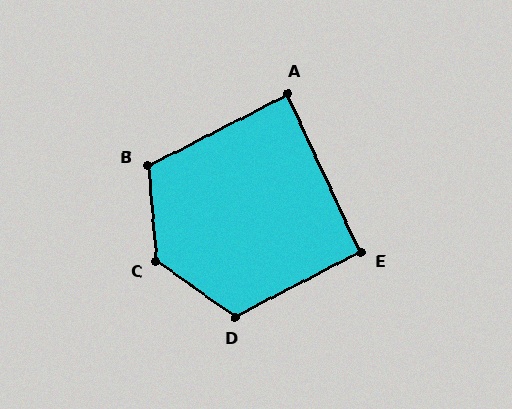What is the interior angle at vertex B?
Approximately 112 degrees (obtuse).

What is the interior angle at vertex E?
Approximately 93 degrees (approximately right).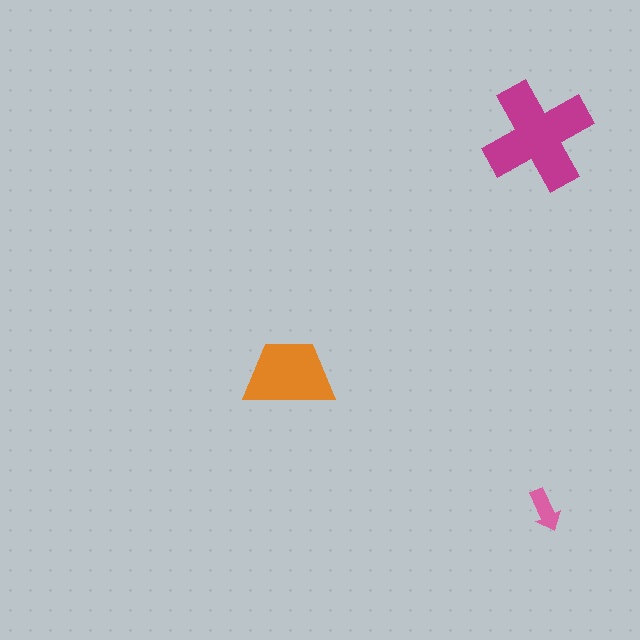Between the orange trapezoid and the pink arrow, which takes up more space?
The orange trapezoid.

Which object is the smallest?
The pink arrow.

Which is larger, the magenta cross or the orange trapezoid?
The magenta cross.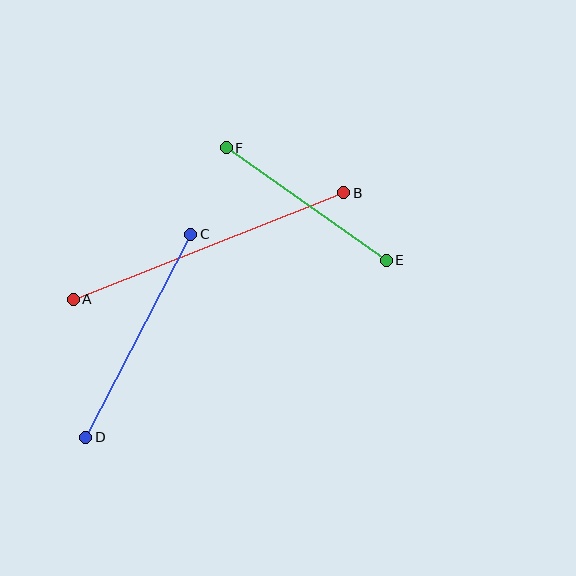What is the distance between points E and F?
The distance is approximately 196 pixels.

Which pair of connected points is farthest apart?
Points A and B are farthest apart.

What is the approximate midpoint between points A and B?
The midpoint is at approximately (208, 246) pixels.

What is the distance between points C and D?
The distance is approximately 229 pixels.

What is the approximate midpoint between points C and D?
The midpoint is at approximately (138, 336) pixels.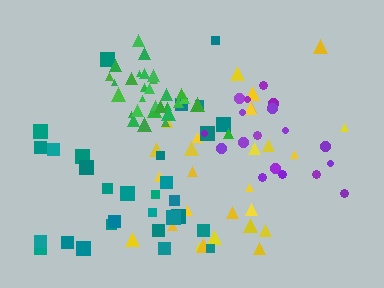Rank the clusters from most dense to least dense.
green, purple, teal, yellow.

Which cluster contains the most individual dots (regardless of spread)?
Teal (30).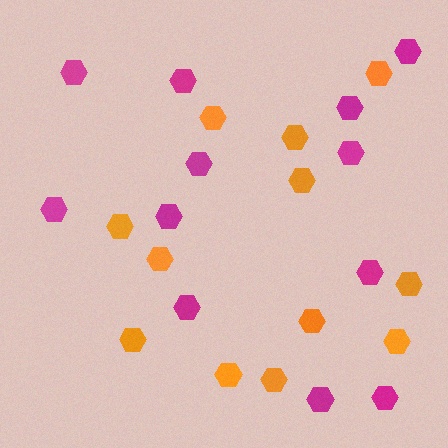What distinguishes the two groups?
There are 2 groups: one group of magenta hexagons (12) and one group of orange hexagons (12).